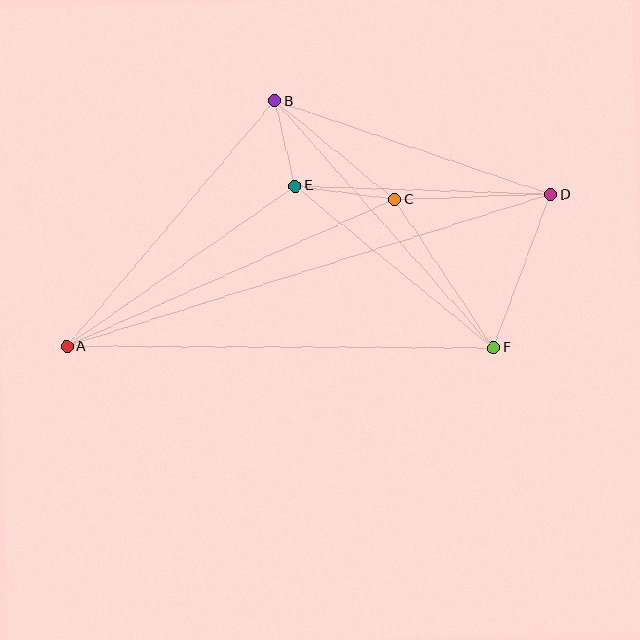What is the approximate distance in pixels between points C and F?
The distance between C and F is approximately 178 pixels.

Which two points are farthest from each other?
Points A and D are farthest from each other.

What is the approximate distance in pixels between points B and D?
The distance between B and D is approximately 291 pixels.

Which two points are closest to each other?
Points B and E are closest to each other.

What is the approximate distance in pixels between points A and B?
The distance between A and B is approximately 322 pixels.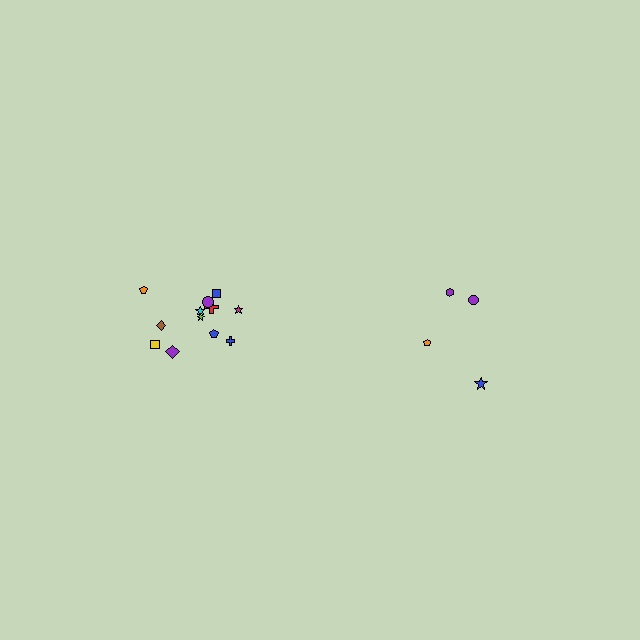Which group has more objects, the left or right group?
The left group.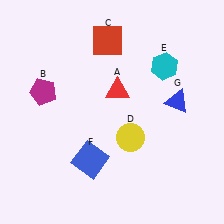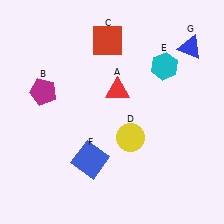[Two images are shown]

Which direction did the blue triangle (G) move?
The blue triangle (G) moved up.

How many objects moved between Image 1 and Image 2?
1 object moved between the two images.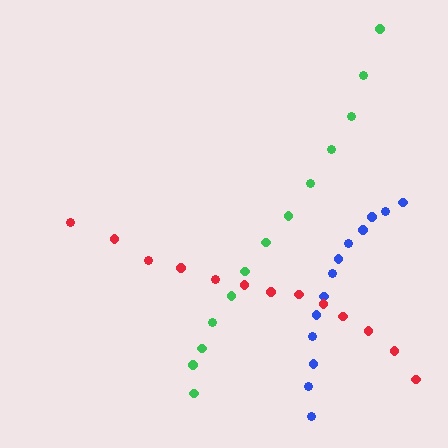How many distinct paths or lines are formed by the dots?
There are 3 distinct paths.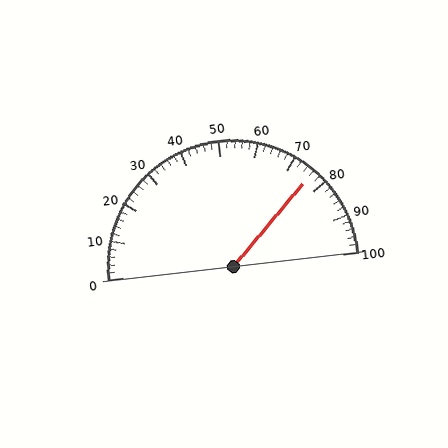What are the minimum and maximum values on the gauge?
The gauge ranges from 0 to 100.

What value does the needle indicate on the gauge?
The needle indicates approximately 76.